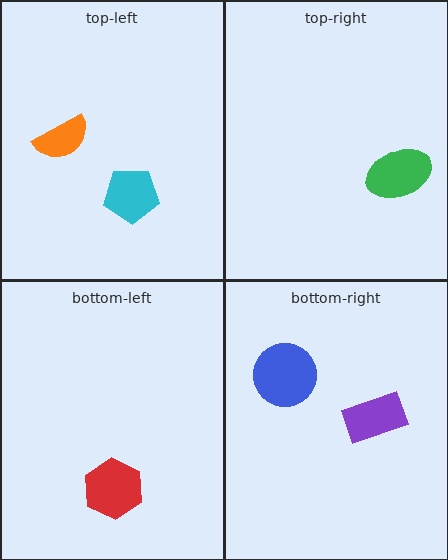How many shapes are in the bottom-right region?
2.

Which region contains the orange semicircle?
The top-left region.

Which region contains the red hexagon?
The bottom-left region.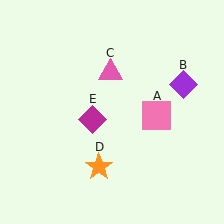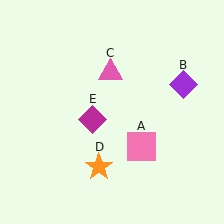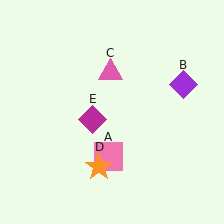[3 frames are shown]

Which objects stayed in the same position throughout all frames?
Purple diamond (object B) and pink triangle (object C) and orange star (object D) and magenta diamond (object E) remained stationary.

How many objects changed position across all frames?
1 object changed position: pink square (object A).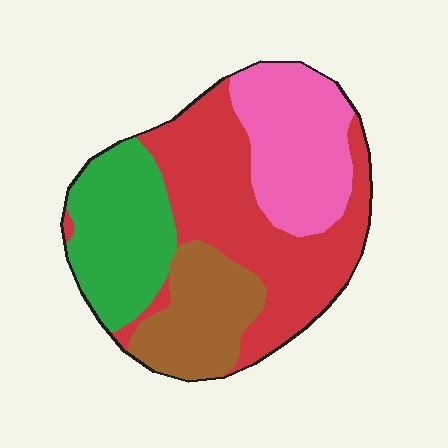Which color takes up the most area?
Red, at roughly 40%.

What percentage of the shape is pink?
Pink covers about 25% of the shape.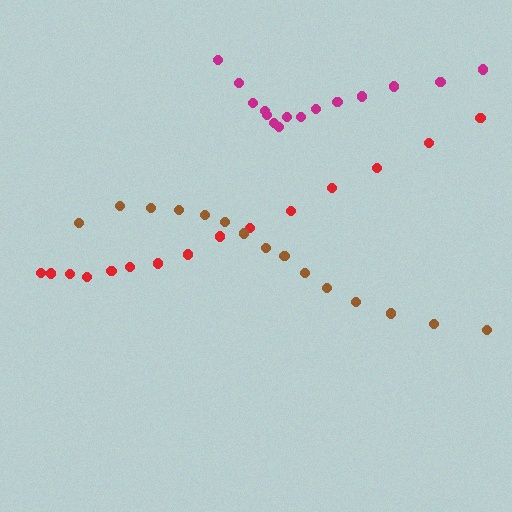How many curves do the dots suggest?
There are 3 distinct paths.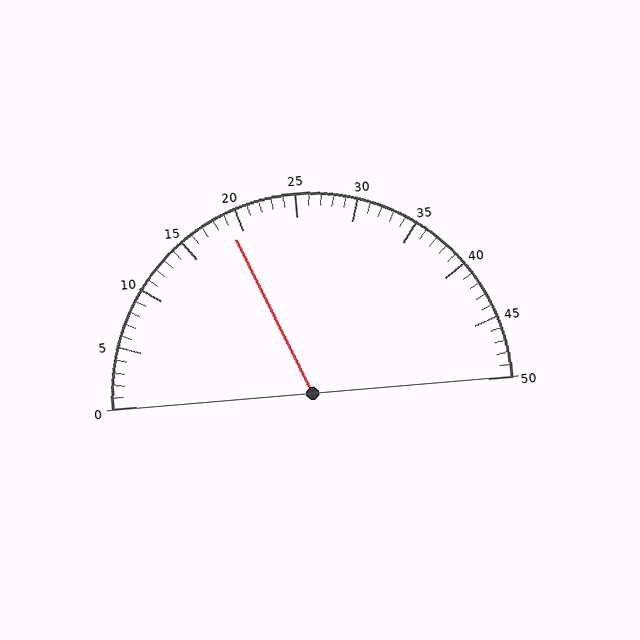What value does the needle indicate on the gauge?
The needle indicates approximately 19.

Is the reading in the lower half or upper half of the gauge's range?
The reading is in the lower half of the range (0 to 50).